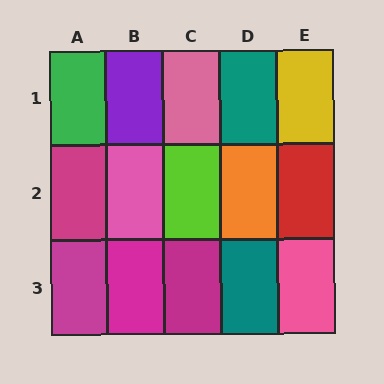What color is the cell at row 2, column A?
Magenta.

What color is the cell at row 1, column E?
Yellow.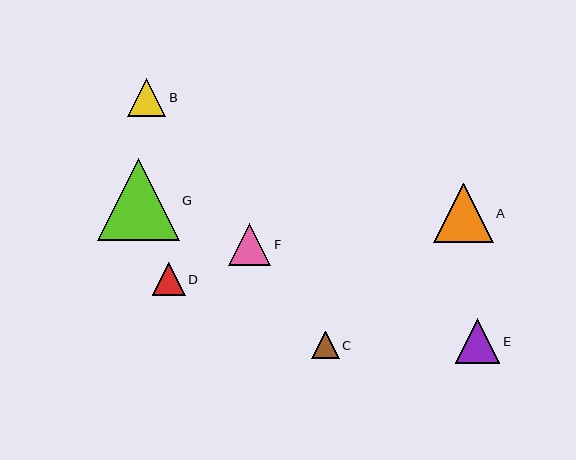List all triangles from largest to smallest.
From largest to smallest: G, A, E, F, B, D, C.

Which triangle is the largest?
Triangle G is the largest with a size of approximately 82 pixels.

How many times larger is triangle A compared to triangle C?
Triangle A is approximately 2.2 times the size of triangle C.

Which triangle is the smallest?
Triangle C is the smallest with a size of approximately 27 pixels.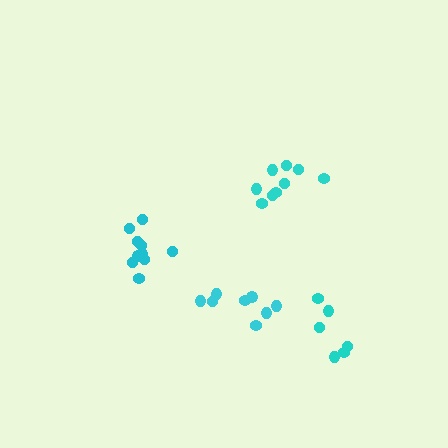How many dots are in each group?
Group 1: 9 dots, Group 2: 8 dots, Group 3: 10 dots, Group 4: 6 dots (33 total).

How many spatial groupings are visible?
There are 4 spatial groupings.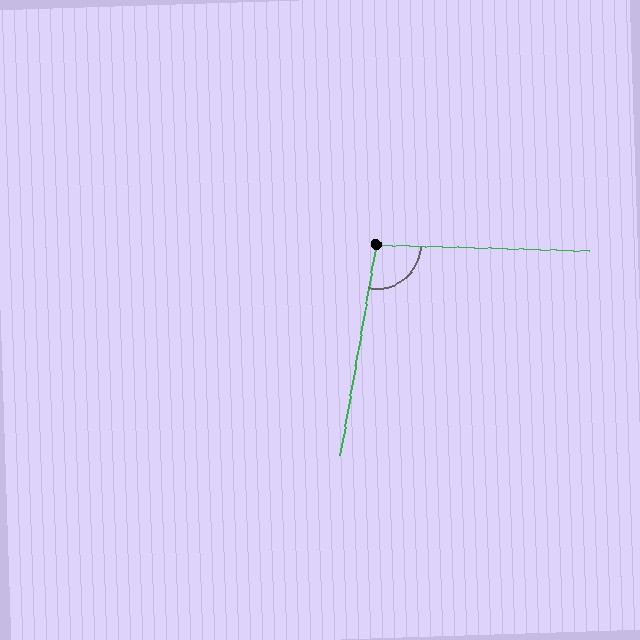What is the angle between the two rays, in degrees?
Approximately 98 degrees.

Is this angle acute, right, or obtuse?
It is obtuse.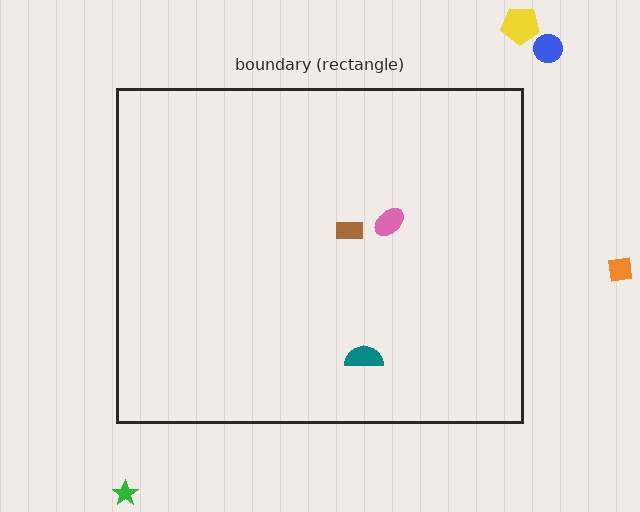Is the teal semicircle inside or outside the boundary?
Inside.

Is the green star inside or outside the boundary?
Outside.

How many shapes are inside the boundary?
3 inside, 4 outside.